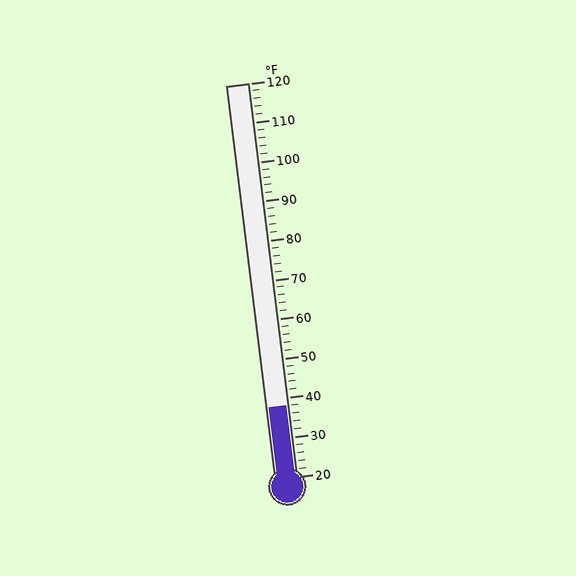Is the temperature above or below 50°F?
The temperature is below 50°F.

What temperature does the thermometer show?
The thermometer shows approximately 38°F.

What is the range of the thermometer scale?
The thermometer scale ranges from 20°F to 120°F.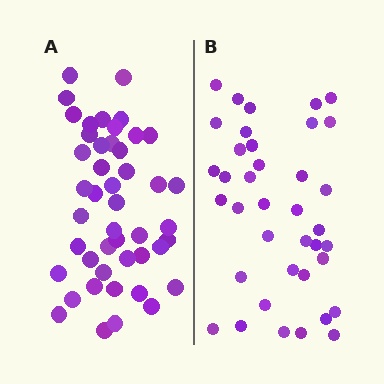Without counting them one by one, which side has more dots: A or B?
Region A (the left region) has more dots.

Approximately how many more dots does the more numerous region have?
Region A has roughly 8 or so more dots than region B.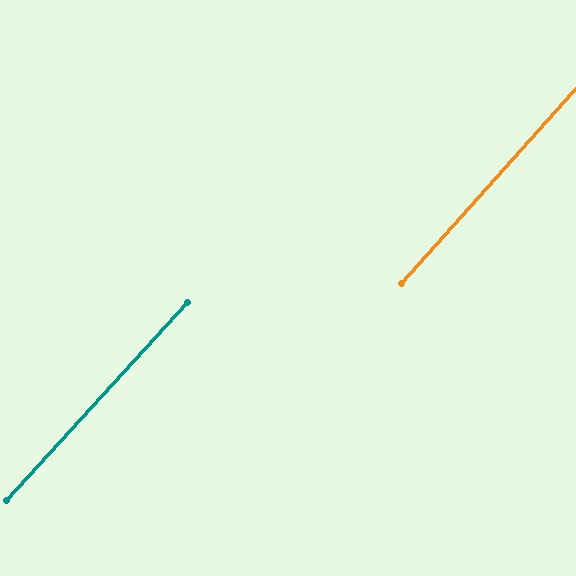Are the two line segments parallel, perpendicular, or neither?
Parallel — their directions differ by only 0.6°.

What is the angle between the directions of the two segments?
Approximately 1 degree.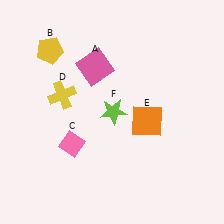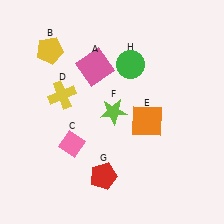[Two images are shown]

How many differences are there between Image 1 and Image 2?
There are 2 differences between the two images.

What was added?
A red pentagon (G), a green circle (H) were added in Image 2.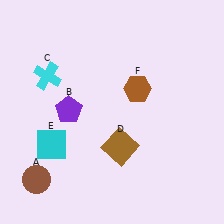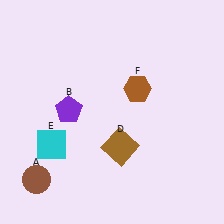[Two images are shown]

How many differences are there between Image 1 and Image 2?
There is 1 difference between the two images.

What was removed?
The cyan cross (C) was removed in Image 2.